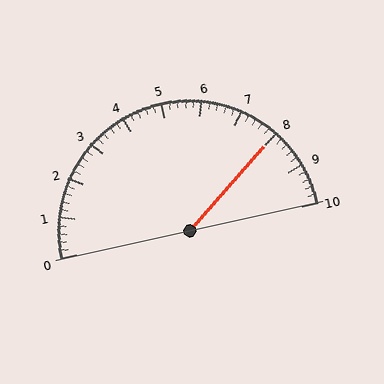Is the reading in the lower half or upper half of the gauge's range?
The reading is in the upper half of the range (0 to 10).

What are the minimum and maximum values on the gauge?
The gauge ranges from 0 to 10.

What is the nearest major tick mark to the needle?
The nearest major tick mark is 8.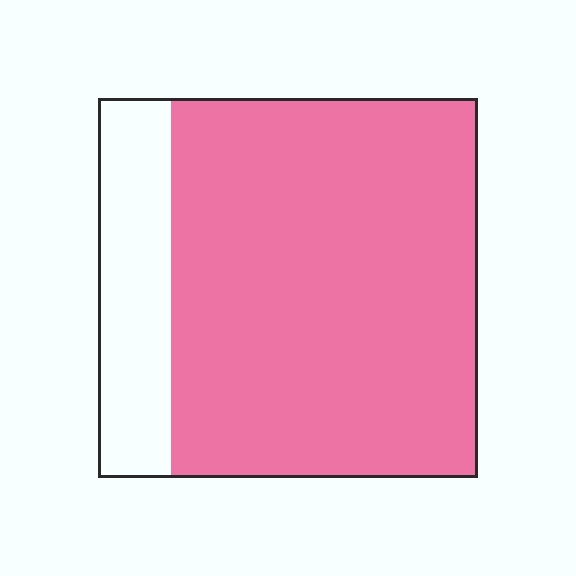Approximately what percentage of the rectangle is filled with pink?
Approximately 80%.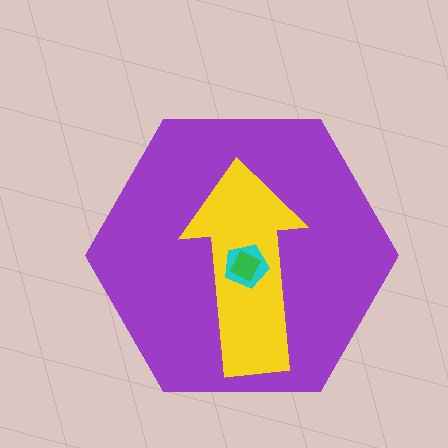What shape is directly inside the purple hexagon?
The yellow arrow.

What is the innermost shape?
The green diamond.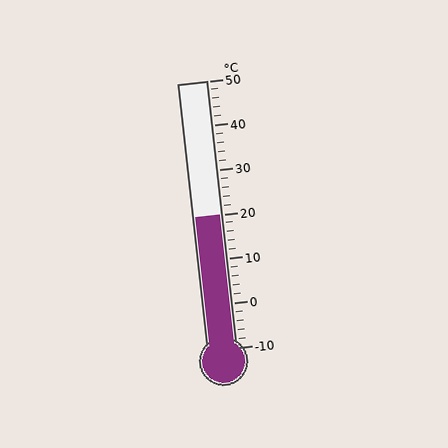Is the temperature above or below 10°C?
The temperature is above 10°C.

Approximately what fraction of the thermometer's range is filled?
The thermometer is filled to approximately 50% of its range.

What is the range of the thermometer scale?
The thermometer scale ranges from -10°C to 50°C.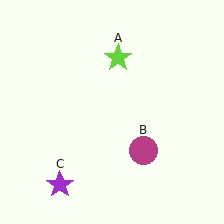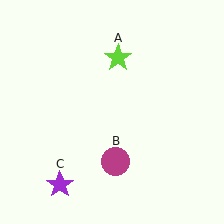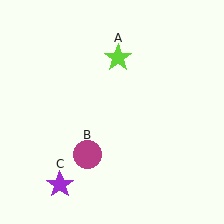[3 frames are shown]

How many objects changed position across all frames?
1 object changed position: magenta circle (object B).